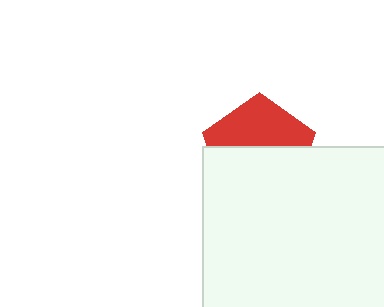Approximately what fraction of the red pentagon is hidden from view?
Roughly 56% of the red pentagon is hidden behind the white rectangle.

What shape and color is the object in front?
The object in front is a white rectangle.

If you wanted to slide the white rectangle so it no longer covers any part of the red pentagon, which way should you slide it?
Slide it down — that is the most direct way to separate the two shapes.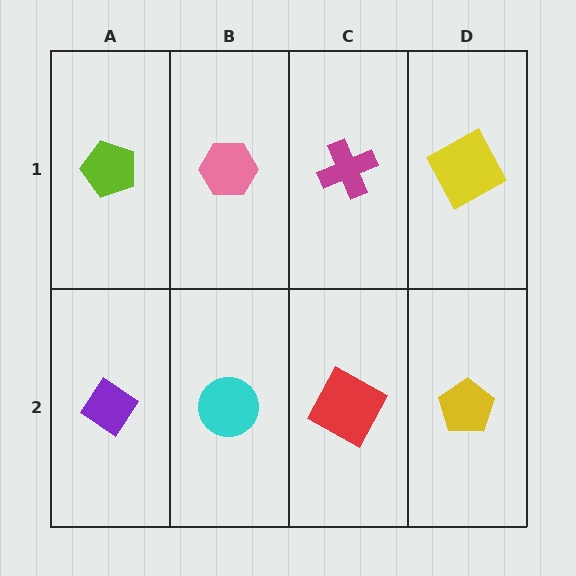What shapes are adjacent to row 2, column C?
A magenta cross (row 1, column C), a cyan circle (row 2, column B), a yellow pentagon (row 2, column D).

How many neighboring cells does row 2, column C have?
3.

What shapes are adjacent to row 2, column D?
A yellow square (row 1, column D), a red square (row 2, column C).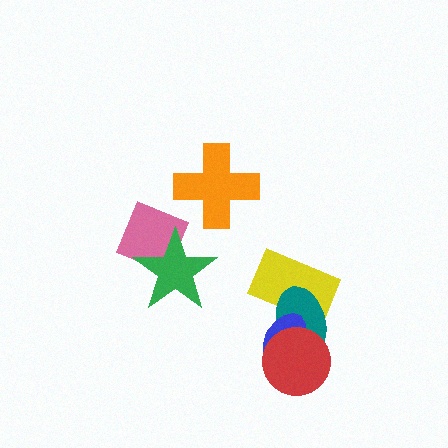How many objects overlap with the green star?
1 object overlaps with the green star.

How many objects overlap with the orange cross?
0 objects overlap with the orange cross.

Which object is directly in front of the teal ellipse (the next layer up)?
The blue ellipse is directly in front of the teal ellipse.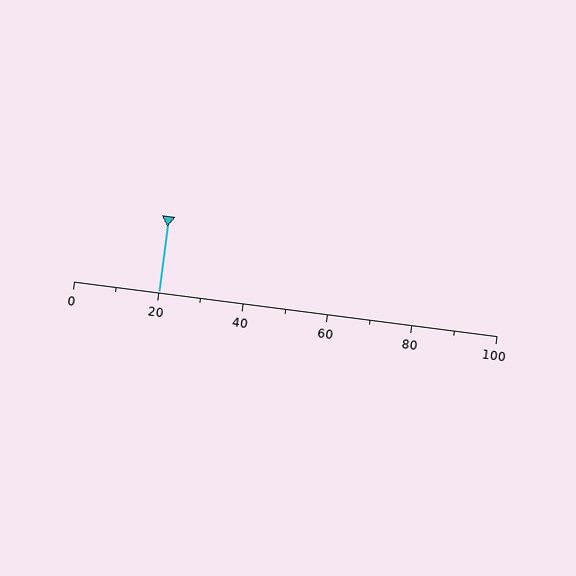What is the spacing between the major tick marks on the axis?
The major ticks are spaced 20 apart.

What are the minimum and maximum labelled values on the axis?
The axis runs from 0 to 100.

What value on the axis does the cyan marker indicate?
The marker indicates approximately 20.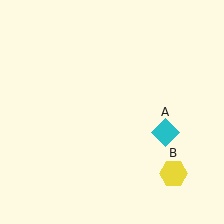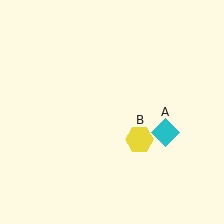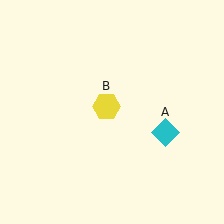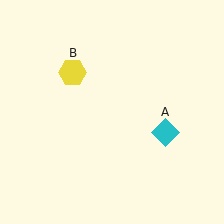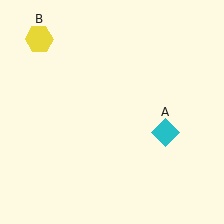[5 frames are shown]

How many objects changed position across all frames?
1 object changed position: yellow hexagon (object B).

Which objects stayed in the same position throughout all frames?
Cyan diamond (object A) remained stationary.